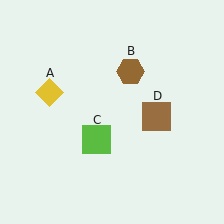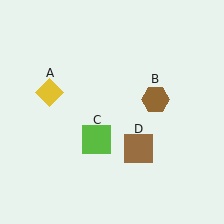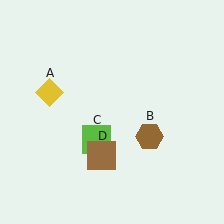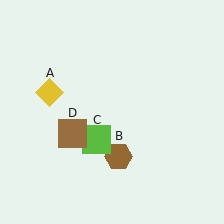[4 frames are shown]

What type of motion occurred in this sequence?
The brown hexagon (object B), brown square (object D) rotated clockwise around the center of the scene.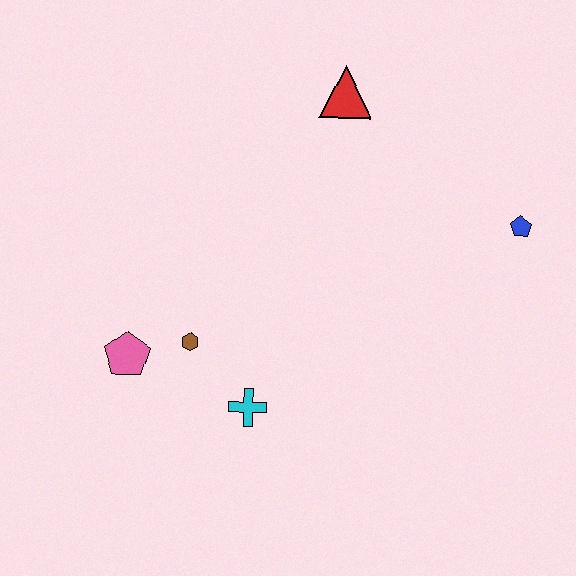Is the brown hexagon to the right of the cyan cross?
No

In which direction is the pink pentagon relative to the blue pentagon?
The pink pentagon is to the left of the blue pentagon.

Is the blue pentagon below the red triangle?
Yes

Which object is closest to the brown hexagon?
The pink pentagon is closest to the brown hexagon.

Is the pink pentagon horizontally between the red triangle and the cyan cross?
No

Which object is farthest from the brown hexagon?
The blue pentagon is farthest from the brown hexagon.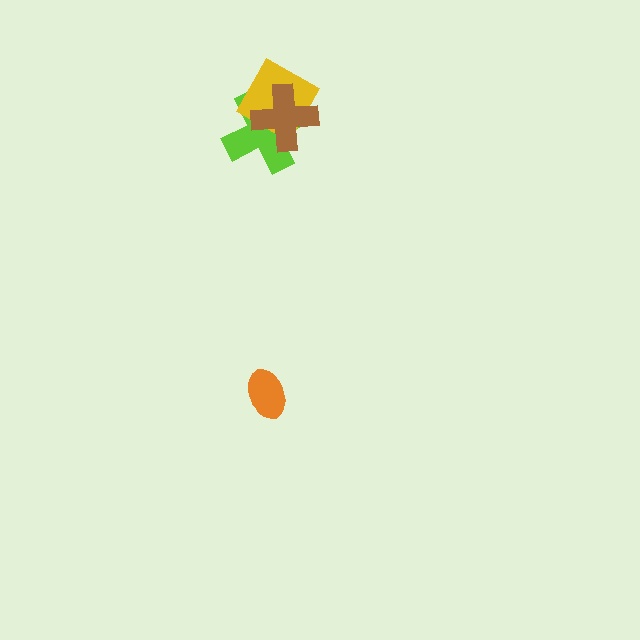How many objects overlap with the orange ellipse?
0 objects overlap with the orange ellipse.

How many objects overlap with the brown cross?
2 objects overlap with the brown cross.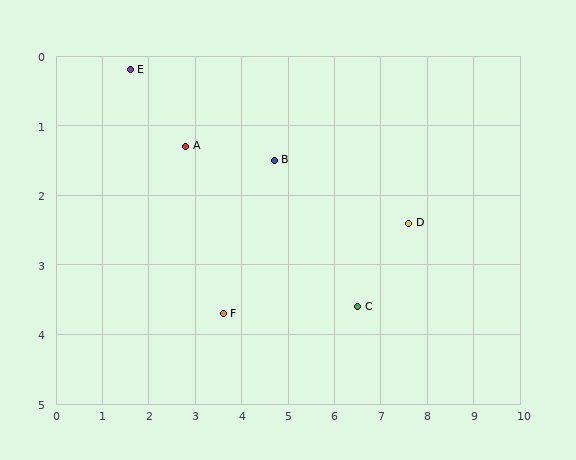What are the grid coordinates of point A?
Point A is at approximately (2.8, 1.3).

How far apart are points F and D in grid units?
Points F and D are about 4.2 grid units apart.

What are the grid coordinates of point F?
Point F is at approximately (3.6, 3.7).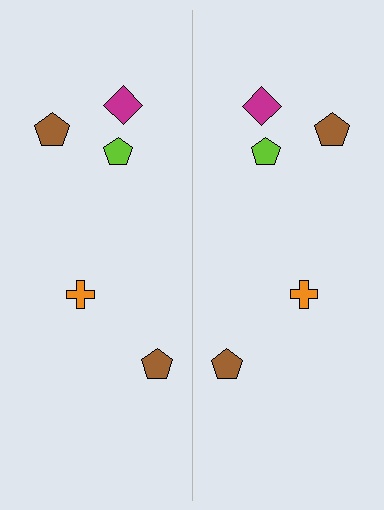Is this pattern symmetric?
Yes, this pattern has bilateral (reflection) symmetry.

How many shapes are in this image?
There are 10 shapes in this image.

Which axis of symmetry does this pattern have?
The pattern has a vertical axis of symmetry running through the center of the image.